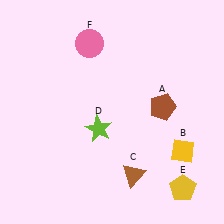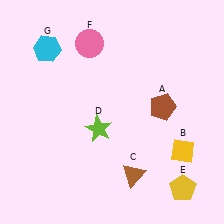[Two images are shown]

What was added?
A cyan hexagon (G) was added in Image 2.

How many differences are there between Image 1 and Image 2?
There is 1 difference between the two images.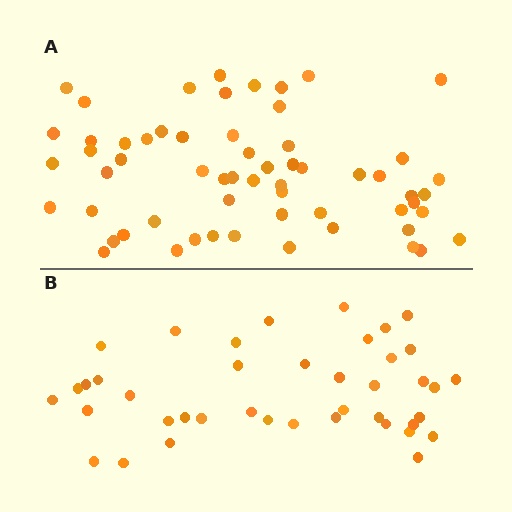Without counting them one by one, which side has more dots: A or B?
Region A (the top region) has more dots.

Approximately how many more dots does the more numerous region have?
Region A has approximately 20 more dots than region B.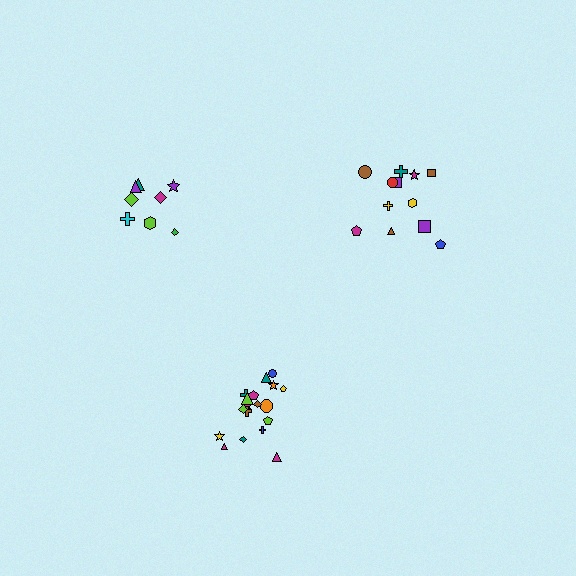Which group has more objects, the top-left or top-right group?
The top-right group.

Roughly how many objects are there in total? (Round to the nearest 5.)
Roughly 40 objects in total.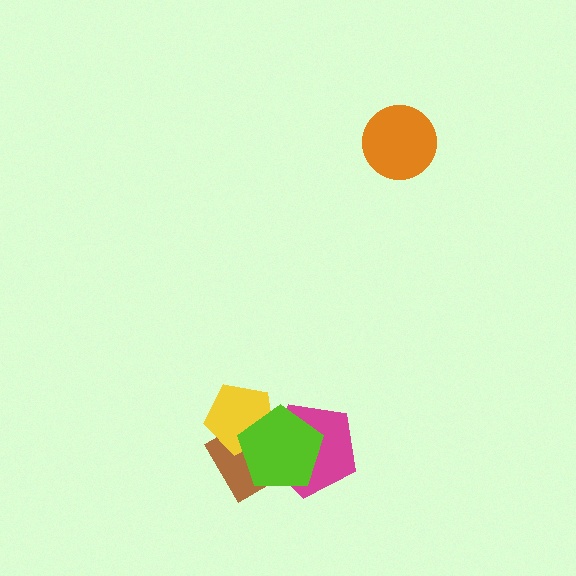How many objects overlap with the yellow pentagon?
3 objects overlap with the yellow pentagon.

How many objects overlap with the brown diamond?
3 objects overlap with the brown diamond.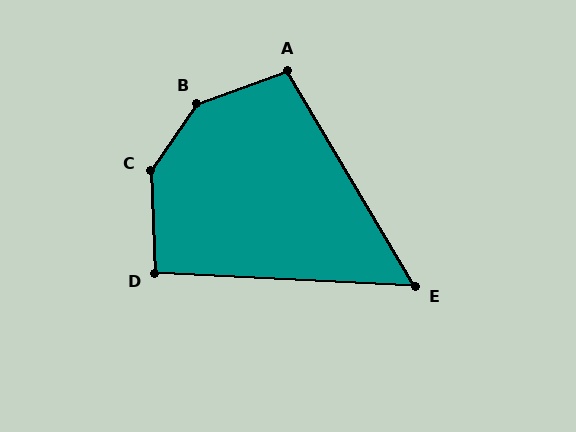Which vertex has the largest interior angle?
B, at approximately 144 degrees.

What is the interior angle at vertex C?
Approximately 143 degrees (obtuse).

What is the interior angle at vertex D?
Approximately 95 degrees (obtuse).